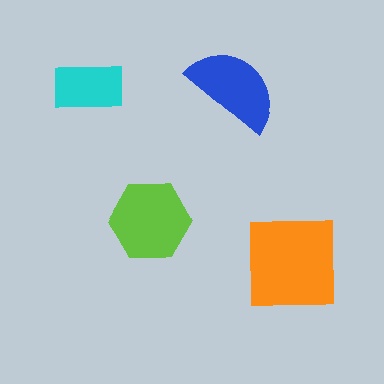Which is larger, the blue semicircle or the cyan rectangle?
The blue semicircle.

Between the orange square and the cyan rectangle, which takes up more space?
The orange square.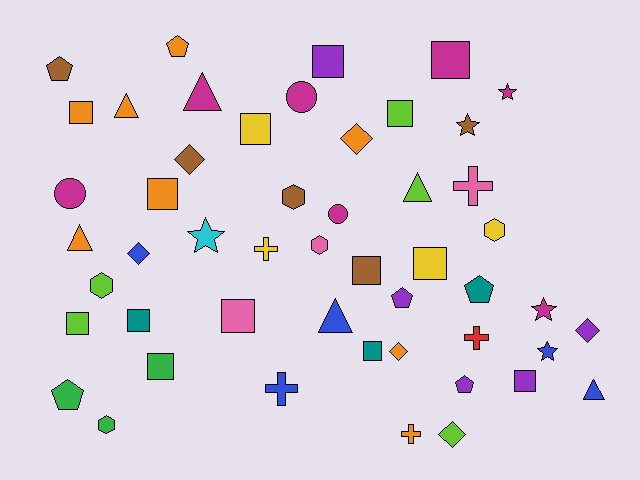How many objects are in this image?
There are 50 objects.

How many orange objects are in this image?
There are 8 orange objects.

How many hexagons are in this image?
There are 5 hexagons.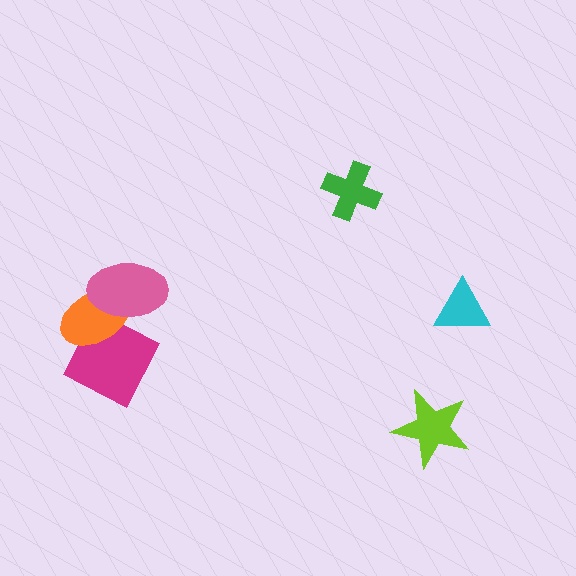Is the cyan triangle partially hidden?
No, no other shape covers it.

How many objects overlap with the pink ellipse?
1 object overlaps with the pink ellipse.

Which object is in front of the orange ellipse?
The pink ellipse is in front of the orange ellipse.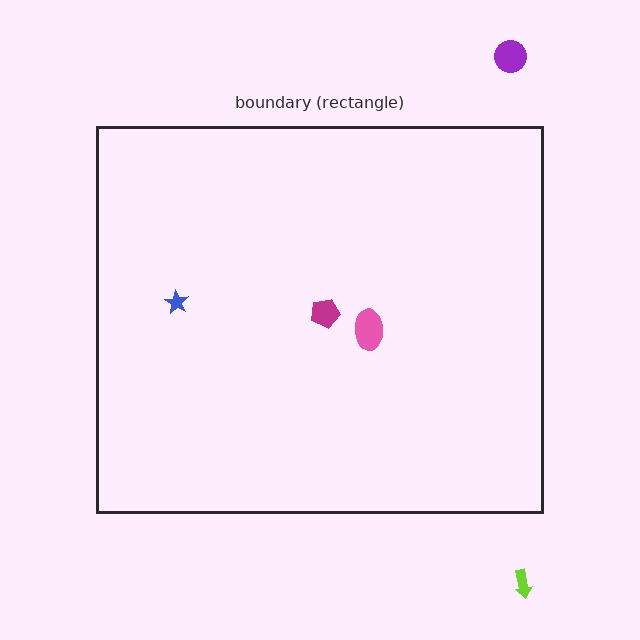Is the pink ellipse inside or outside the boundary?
Inside.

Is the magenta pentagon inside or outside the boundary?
Inside.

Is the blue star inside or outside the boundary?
Inside.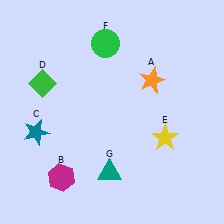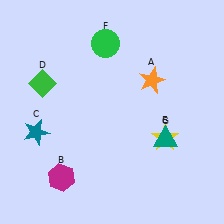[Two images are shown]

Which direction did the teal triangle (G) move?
The teal triangle (G) moved right.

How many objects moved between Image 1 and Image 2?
1 object moved between the two images.